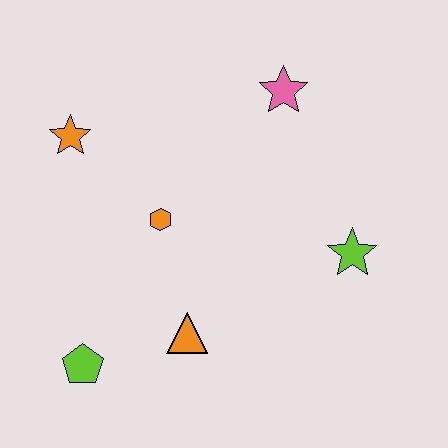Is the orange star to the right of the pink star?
No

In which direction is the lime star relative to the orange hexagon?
The lime star is to the right of the orange hexagon.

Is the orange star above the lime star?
Yes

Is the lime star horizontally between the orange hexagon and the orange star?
No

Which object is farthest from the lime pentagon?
The pink star is farthest from the lime pentagon.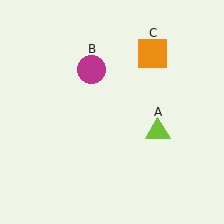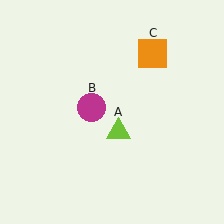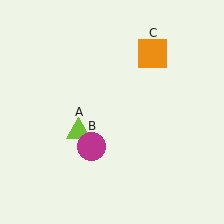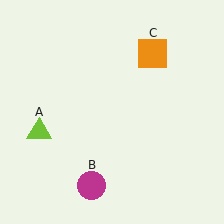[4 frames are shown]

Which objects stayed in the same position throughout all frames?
Orange square (object C) remained stationary.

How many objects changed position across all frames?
2 objects changed position: lime triangle (object A), magenta circle (object B).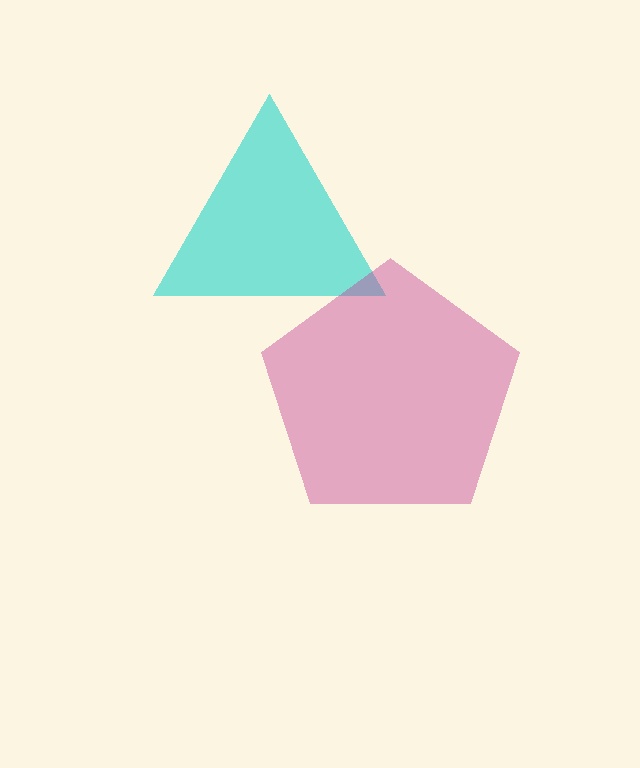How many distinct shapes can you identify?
There are 2 distinct shapes: a cyan triangle, a magenta pentagon.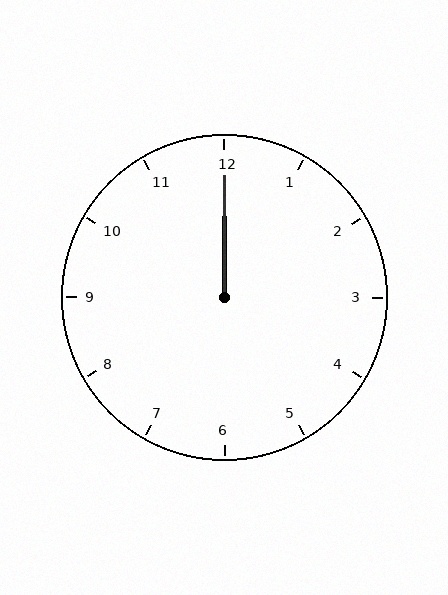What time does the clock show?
12:00.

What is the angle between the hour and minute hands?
Approximately 0 degrees.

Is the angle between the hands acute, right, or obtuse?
It is acute.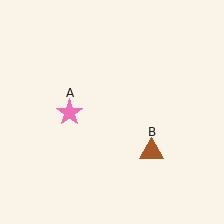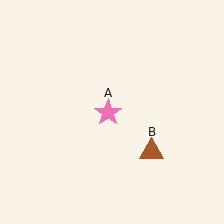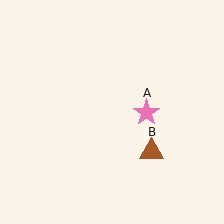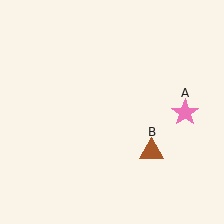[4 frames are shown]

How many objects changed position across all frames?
1 object changed position: pink star (object A).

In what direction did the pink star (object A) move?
The pink star (object A) moved right.